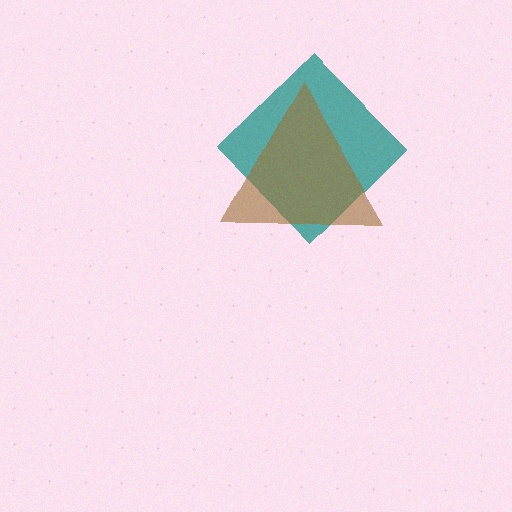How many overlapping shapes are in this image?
There are 2 overlapping shapes in the image.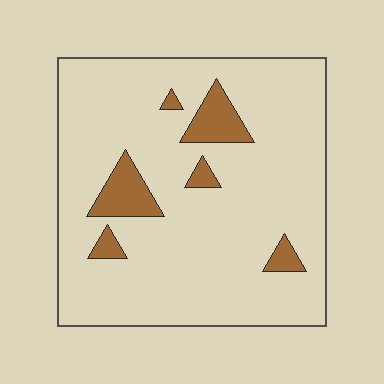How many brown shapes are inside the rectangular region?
6.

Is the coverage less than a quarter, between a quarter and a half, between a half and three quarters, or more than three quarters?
Less than a quarter.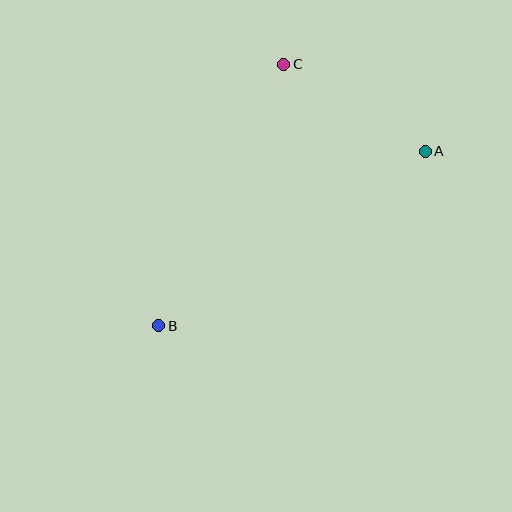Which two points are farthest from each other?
Points A and B are farthest from each other.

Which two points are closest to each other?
Points A and C are closest to each other.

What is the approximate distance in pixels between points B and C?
The distance between B and C is approximately 290 pixels.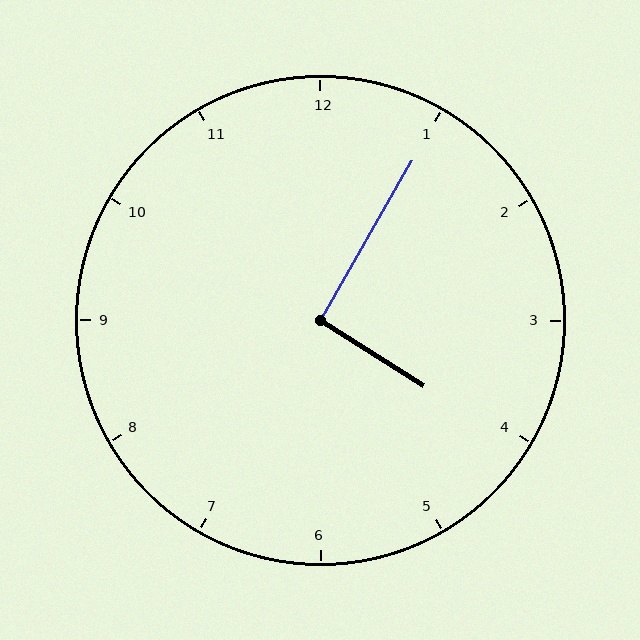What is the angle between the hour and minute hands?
Approximately 92 degrees.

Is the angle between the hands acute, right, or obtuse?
It is right.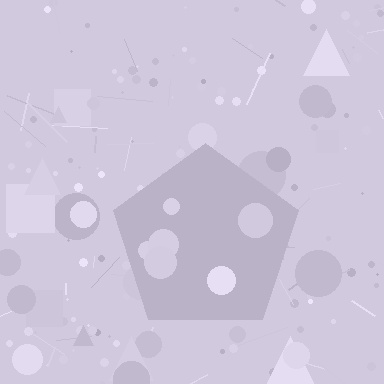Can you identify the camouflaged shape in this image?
The camouflaged shape is a pentagon.